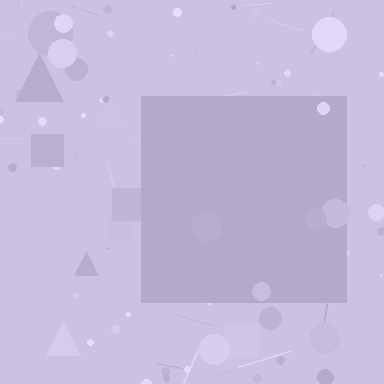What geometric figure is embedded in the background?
A square is embedded in the background.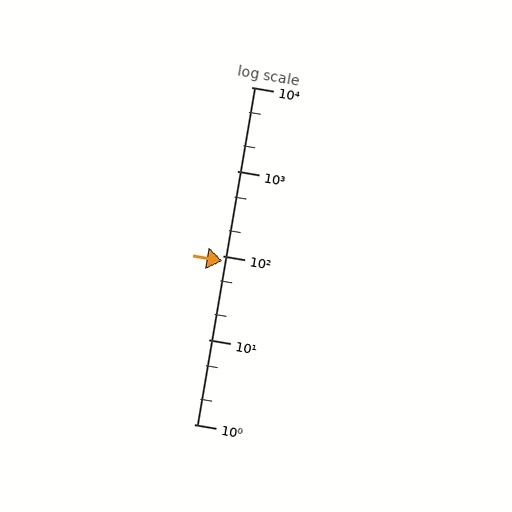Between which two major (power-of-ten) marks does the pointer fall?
The pointer is between 10 and 100.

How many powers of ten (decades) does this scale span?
The scale spans 4 decades, from 1 to 10000.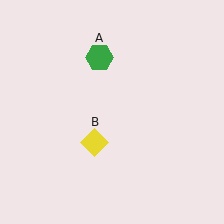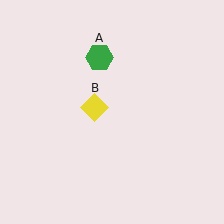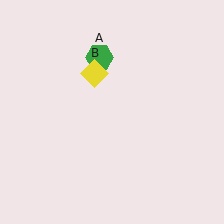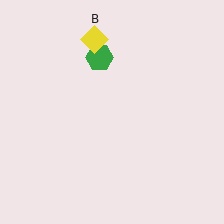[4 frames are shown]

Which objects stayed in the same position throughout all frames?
Green hexagon (object A) remained stationary.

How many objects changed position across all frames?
1 object changed position: yellow diamond (object B).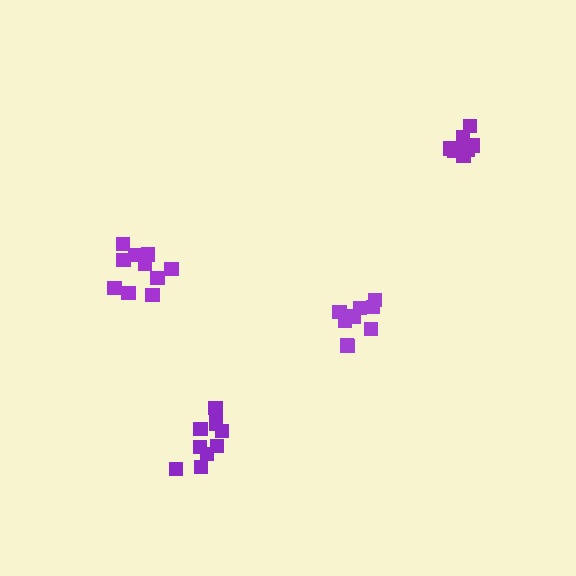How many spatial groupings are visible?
There are 4 spatial groupings.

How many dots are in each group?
Group 1: 9 dots, Group 2: 10 dots, Group 3: 7 dots, Group 4: 10 dots (36 total).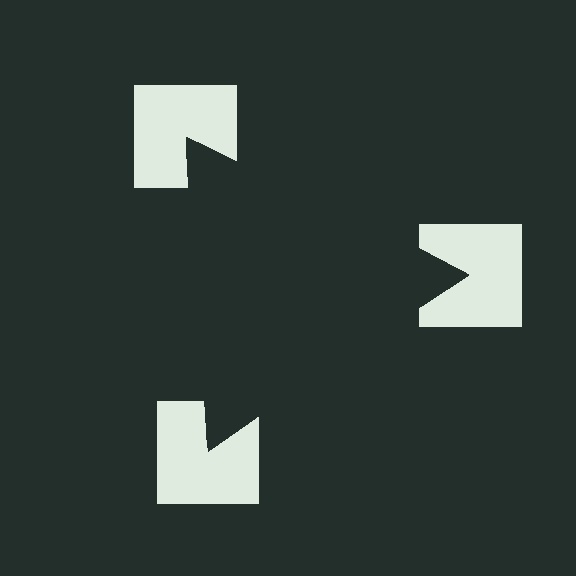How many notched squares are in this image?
There are 3 — one at each vertex of the illusory triangle.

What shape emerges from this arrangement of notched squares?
An illusory triangle — its edges are inferred from the aligned wedge cuts in the notched squares, not physically drawn.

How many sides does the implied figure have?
3 sides.